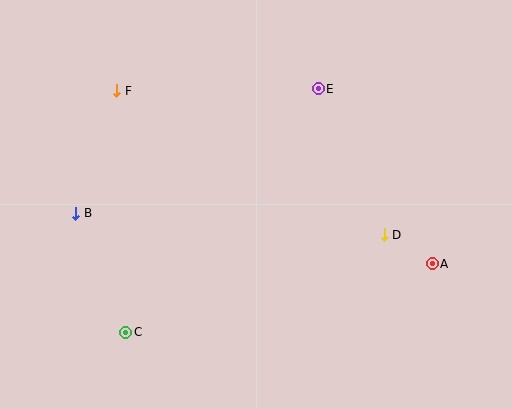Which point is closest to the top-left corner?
Point F is closest to the top-left corner.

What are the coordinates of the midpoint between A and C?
The midpoint between A and C is at (279, 298).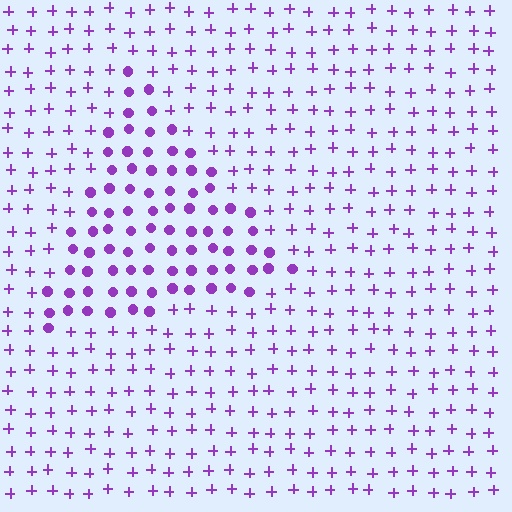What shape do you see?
I see a triangle.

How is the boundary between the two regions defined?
The boundary is defined by a change in element shape: circles inside vs. plus signs outside. All elements share the same color and spacing.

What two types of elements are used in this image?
The image uses circles inside the triangle region and plus signs outside it.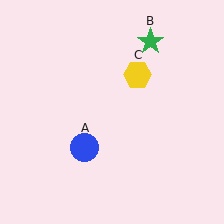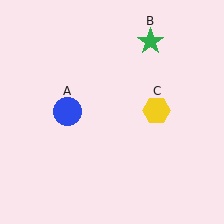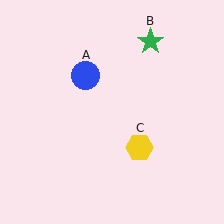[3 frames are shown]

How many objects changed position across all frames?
2 objects changed position: blue circle (object A), yellow hexagon (object C).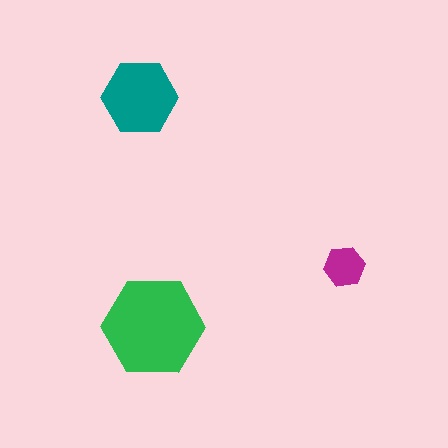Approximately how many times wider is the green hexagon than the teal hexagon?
About 1.5 times wider.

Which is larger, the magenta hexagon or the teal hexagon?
The teal one.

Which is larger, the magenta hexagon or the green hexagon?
The green one.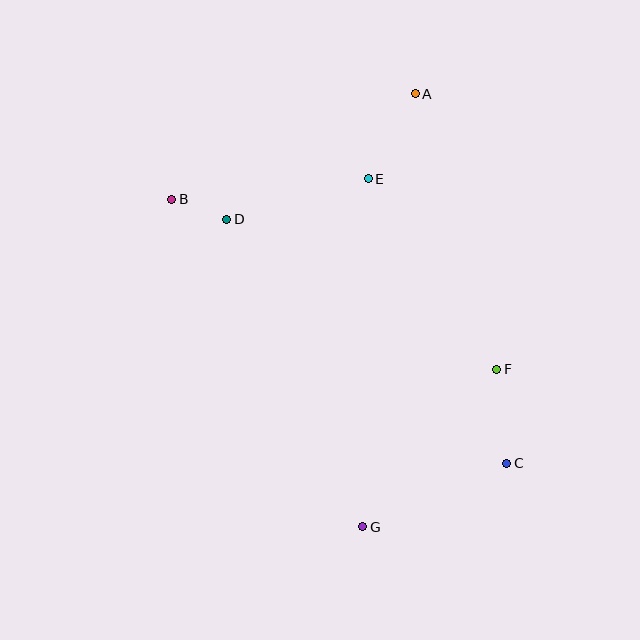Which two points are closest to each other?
Points B and D are closest to each other.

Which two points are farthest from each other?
Points A and G are farthest from each other.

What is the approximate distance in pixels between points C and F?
The distance between C and F is approximately 95 pixels.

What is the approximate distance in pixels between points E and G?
The distance between E and G is approximately 348 pixels.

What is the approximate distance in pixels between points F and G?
The distance between F and G is approximately 207 pixels.